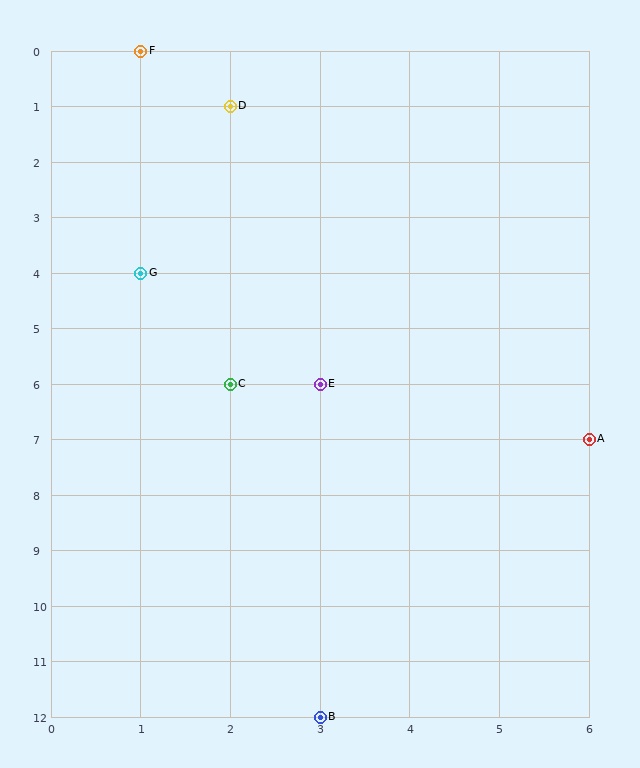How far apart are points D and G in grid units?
Points D and G are 1 column and 3 rows apart (about 3.2 grid units diagonally).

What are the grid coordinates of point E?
Point E is at grid coordinates (3, 6).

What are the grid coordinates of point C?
Point C is at grid coordinates (2, 6).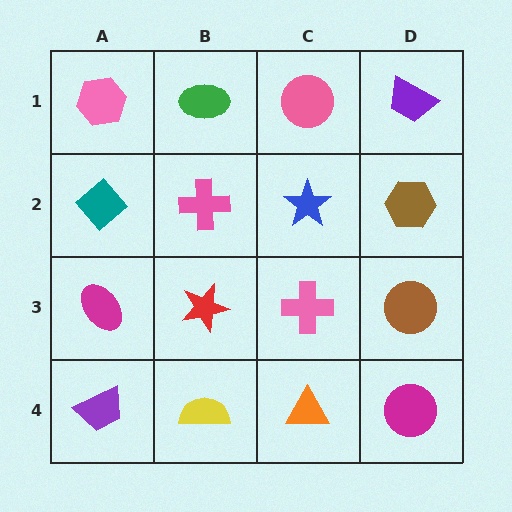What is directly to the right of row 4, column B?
An orange triangle.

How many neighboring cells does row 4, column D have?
2.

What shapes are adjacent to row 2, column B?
A green ellipse (row 1, column B), a red star (row 3, column B), a teal diamond (row 2, column A), a blue star (row 2, column C).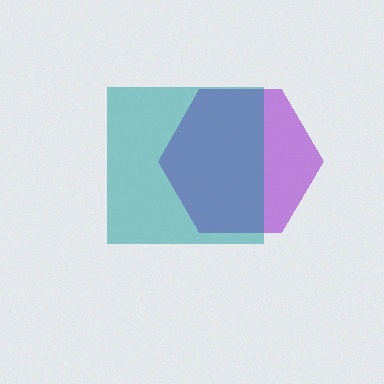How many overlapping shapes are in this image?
There are 2 overlapping shapes in the image.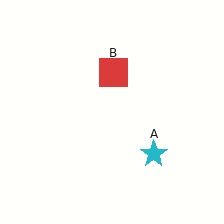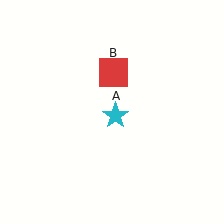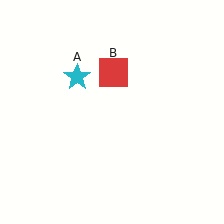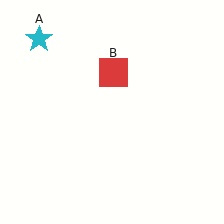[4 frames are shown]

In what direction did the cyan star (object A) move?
The cyan star (object A) moved up and to the left.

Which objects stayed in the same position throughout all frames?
Red square (object B) remained stationary.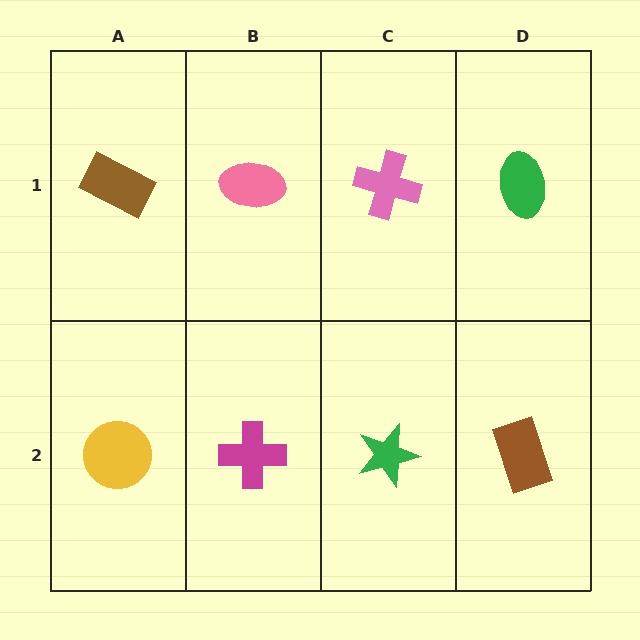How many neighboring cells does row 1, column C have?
3.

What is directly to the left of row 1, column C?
A pink ellipse.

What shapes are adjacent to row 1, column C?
A green star (row 2, column C), a pink ellipse (row 1, column B), a green ellipse (row 1, column D).